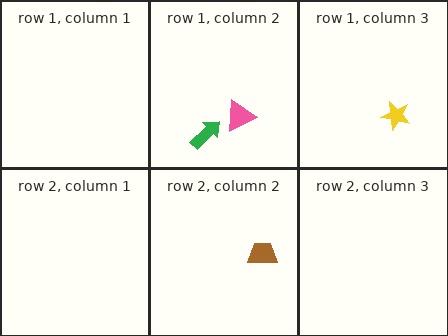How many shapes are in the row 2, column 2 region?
1.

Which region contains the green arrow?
The row 1, column 2 region.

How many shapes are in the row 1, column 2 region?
2.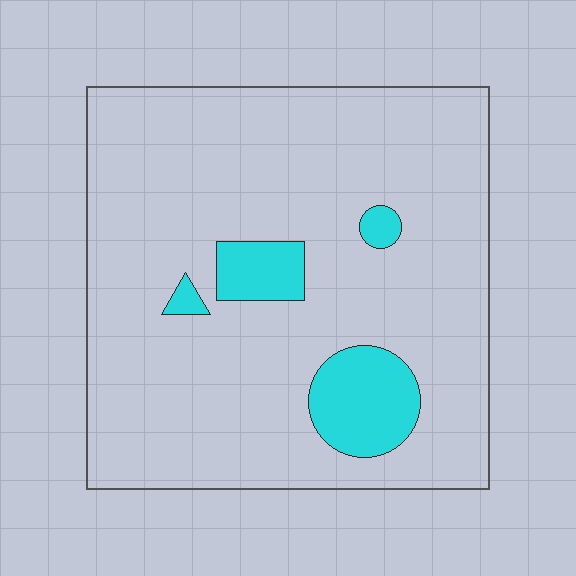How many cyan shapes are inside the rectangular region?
4.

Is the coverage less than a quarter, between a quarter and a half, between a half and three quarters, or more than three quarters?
Less than a quarter.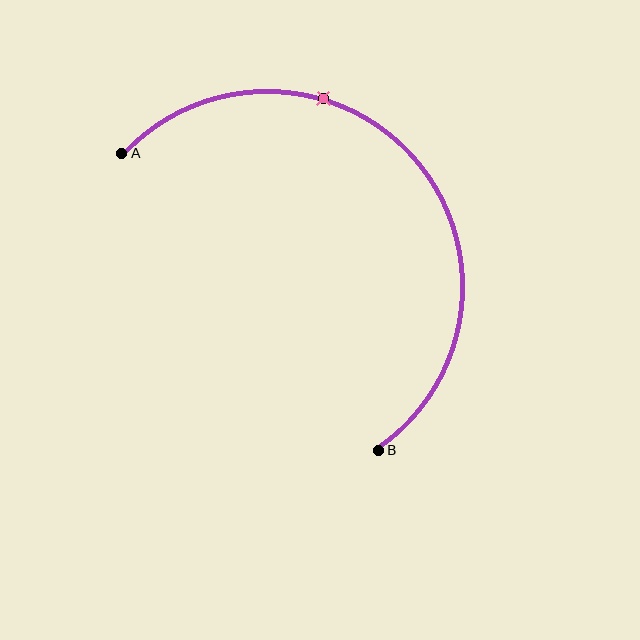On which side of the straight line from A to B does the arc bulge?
The arc bulges above and to the right of the straight line connecting A and B.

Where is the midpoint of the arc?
The arc midpoint is the point on the curve farthest from the straight line joining A and B. It sits above and to the right of that line.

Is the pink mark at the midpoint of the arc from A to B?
No. The pink mark lies on the arc but is closer to endpoint A. The arc midpoint would be at the point on the curve equidistant along the arc from both A and B.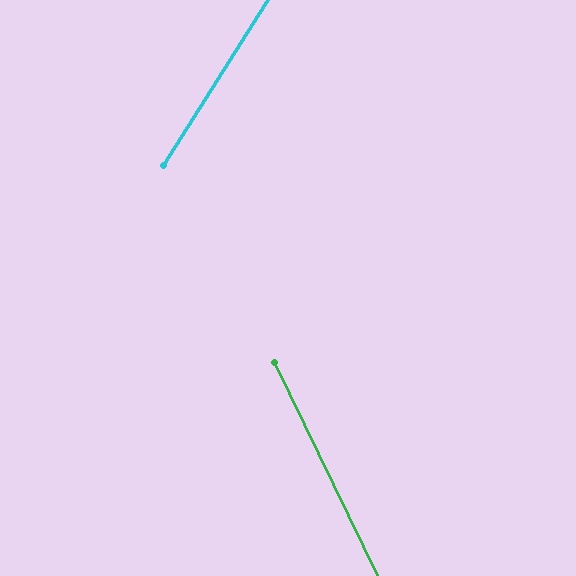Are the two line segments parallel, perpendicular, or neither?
Neither parallel nor perpendicular — they differ by about 58°.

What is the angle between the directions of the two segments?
Approximately 58 degrees.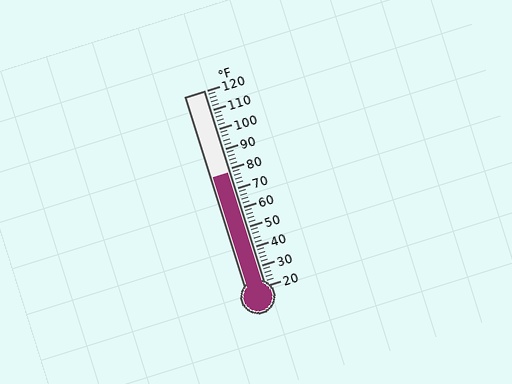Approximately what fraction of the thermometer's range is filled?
The thermometer is filled to approximately 60% of its range.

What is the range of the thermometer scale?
The thermometer scale ranges from 20°F to 120°F.